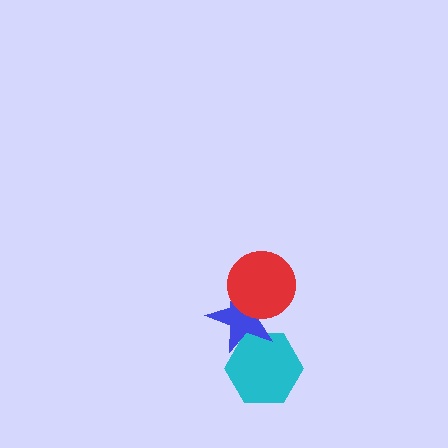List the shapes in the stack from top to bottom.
From top to bottom: the red circle, the blue star, the cyan hexagon.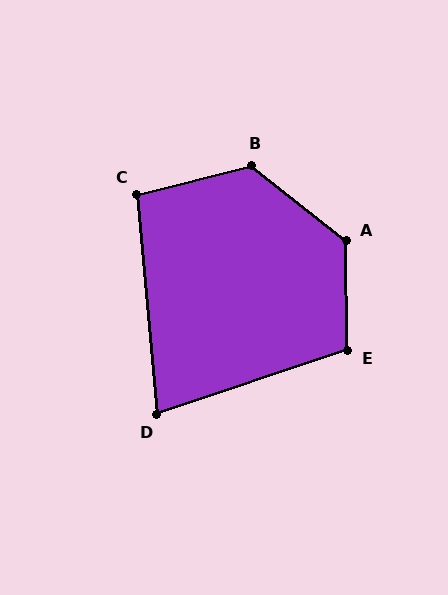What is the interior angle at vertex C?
Approximately 99 degrees (obtuse).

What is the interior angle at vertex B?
Approximately 127 degrees (obtuse).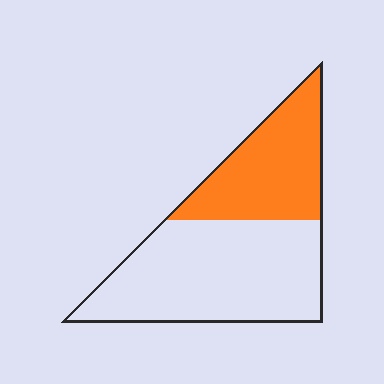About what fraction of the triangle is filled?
About three eighths (3/8).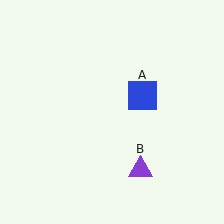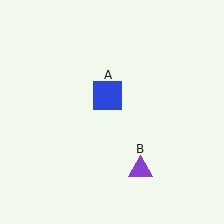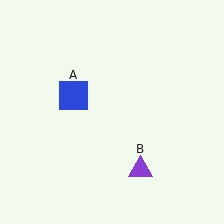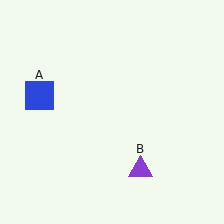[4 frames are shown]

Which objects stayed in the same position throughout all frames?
Purple triangle (object B) remained stationary.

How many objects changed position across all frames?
1 object changed position: blue square (object A).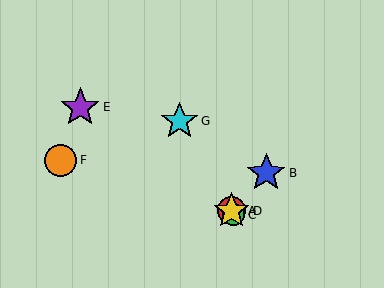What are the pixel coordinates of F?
Object F is at (61, 160).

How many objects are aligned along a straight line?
4 objects (A, C, D, G) are aligned along a straight line.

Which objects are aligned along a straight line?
Objects A, C, D, G are aligned along a straight line.